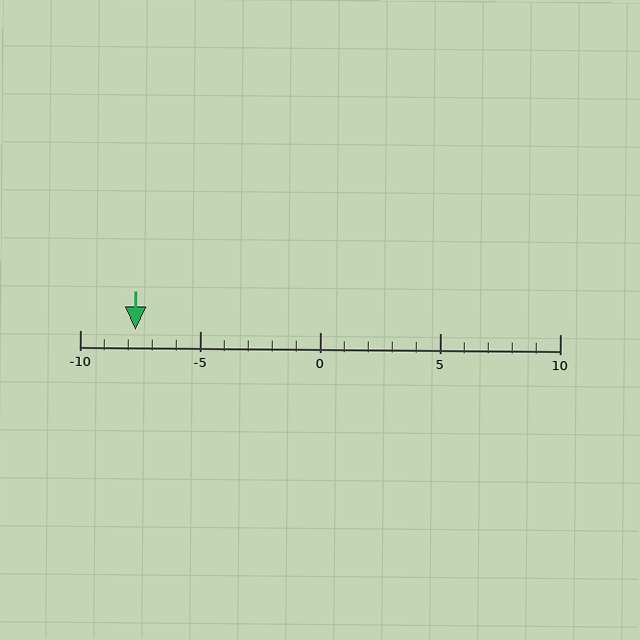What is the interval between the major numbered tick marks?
The major tick marks are spaced 5 units apart.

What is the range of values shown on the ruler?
The ruler shows values from -10 to 10.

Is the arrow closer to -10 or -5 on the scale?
The arrow is closer to -10.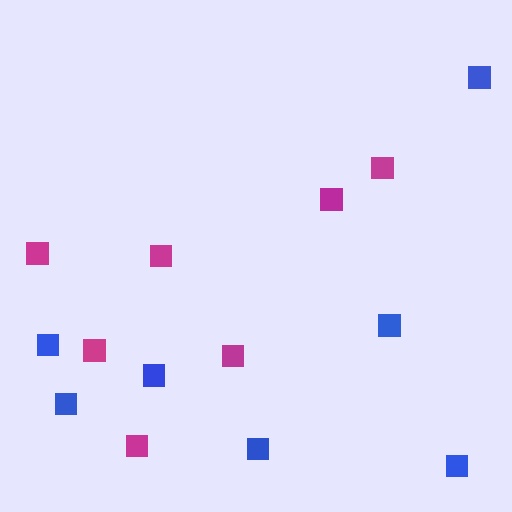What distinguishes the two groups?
There are 2 groups: one group of blue squares (7) and one group of magenta squares (7).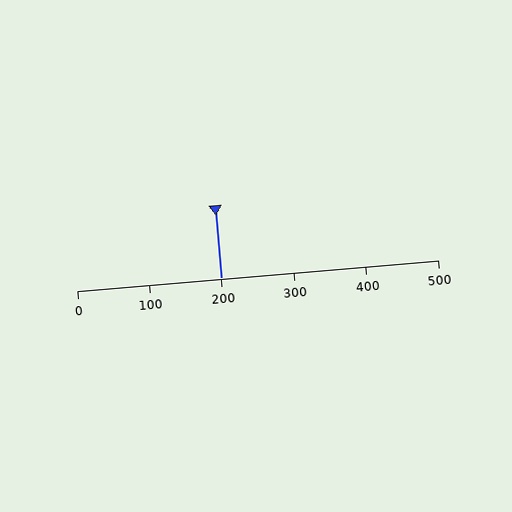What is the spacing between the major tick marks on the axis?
The major ticks are spaced 100 apart.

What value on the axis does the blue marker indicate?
The marker indicates approximately 200.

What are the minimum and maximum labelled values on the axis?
The axis runs from 0 to 500.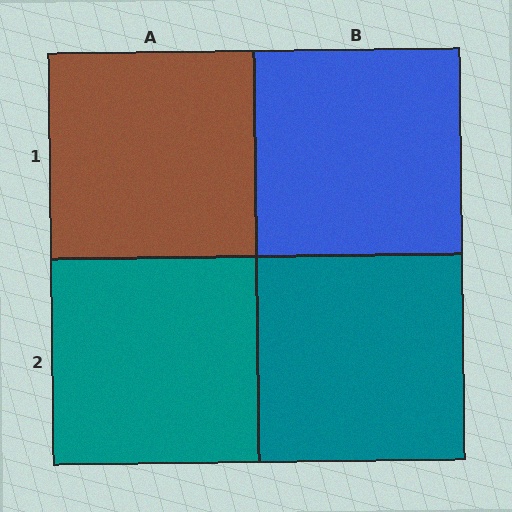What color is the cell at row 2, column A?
Teal.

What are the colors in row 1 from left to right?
Brown, blue.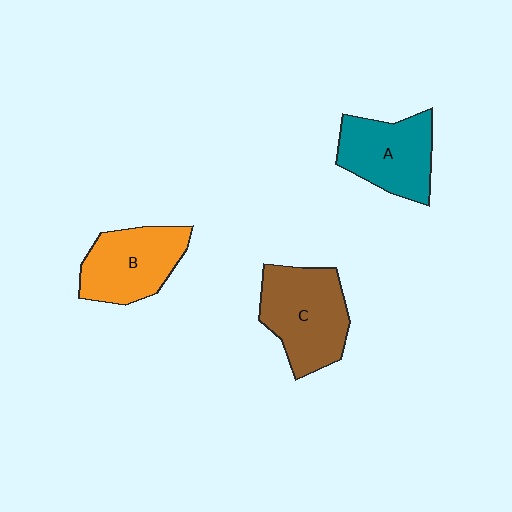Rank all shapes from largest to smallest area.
From largest to smallest: C (brown), A (teal), B (orange).